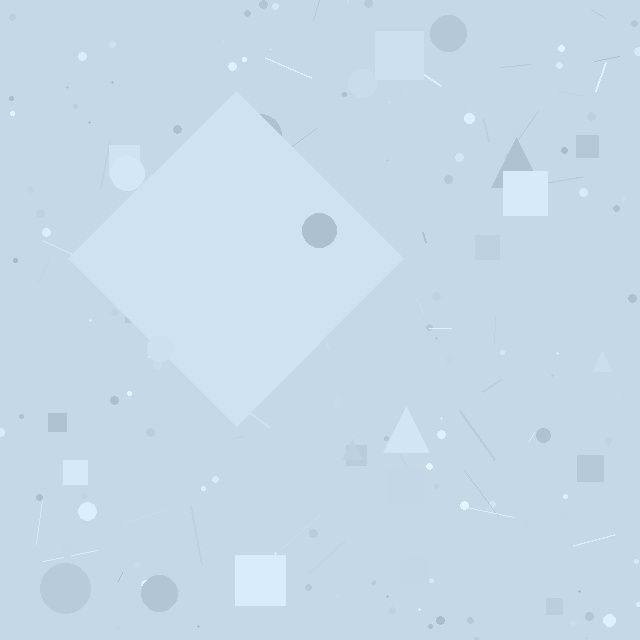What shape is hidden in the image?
A diamond is hidden in the image.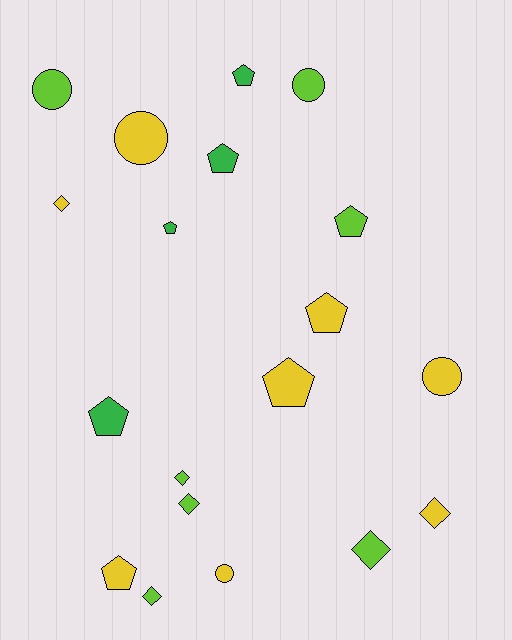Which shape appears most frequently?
Pentagon, with 8 objects.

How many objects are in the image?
There are 19 objects.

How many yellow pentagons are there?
There are 3 yellow pentagons.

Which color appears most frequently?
Yellow, with 8 objects.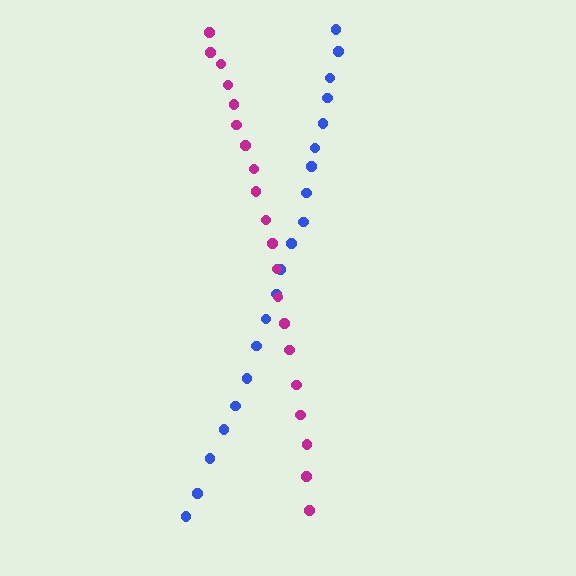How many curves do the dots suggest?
There are 2 distinct paths.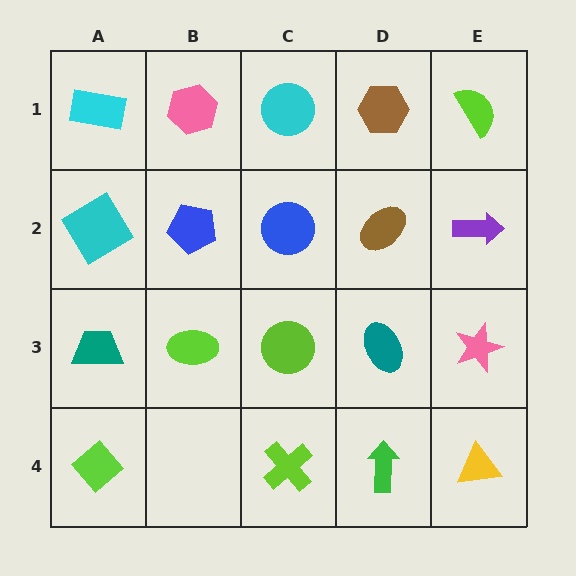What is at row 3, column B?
A lime ellipse.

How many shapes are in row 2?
5 shapes.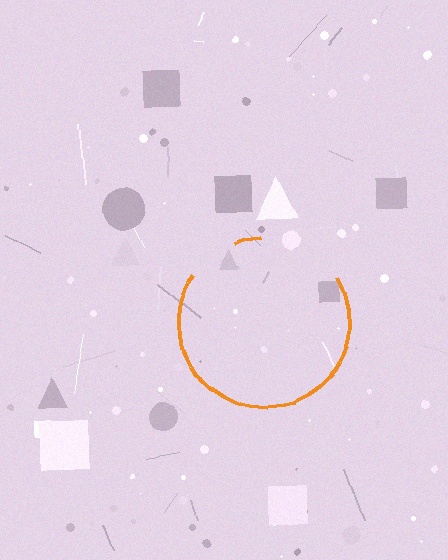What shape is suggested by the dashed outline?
The dashed outline suggests a circle.